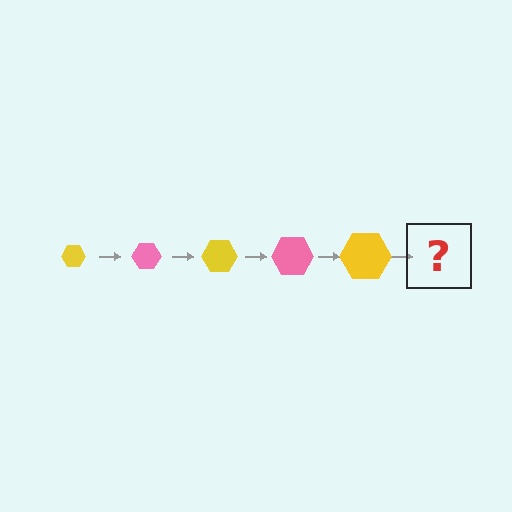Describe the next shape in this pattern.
It should be a pink hexagon, larger than the previous one.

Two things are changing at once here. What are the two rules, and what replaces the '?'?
The two rules are that the hexagon grows larger each step and the color cycles through yellow and pink. The '?' should be a pink hexagon, larger than the previous one.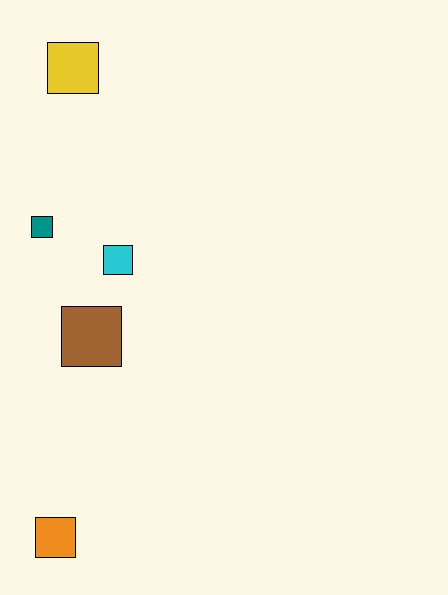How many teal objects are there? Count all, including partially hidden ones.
There is 1 teal object.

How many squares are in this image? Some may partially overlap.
There are 5 squares.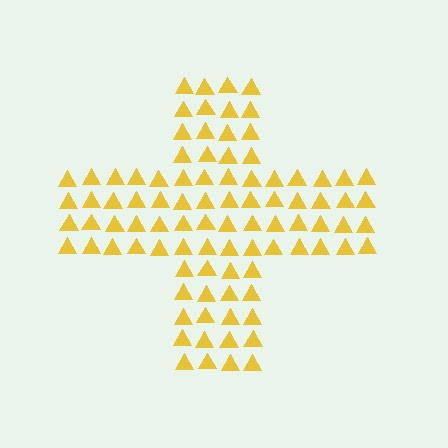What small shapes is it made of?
It is made of small triangles.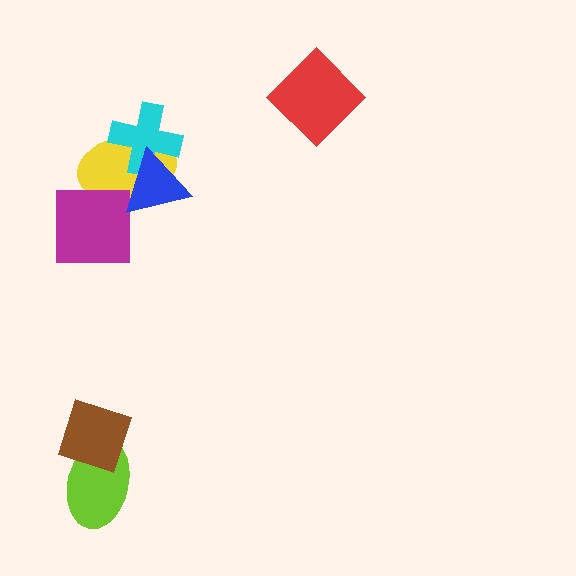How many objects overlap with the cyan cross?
2 objects overlap with the cyan cross.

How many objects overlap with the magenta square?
1 object overlaps with the magenta square.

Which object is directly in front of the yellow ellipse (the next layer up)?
The cyan cross is directly in front of the yellow ellipse.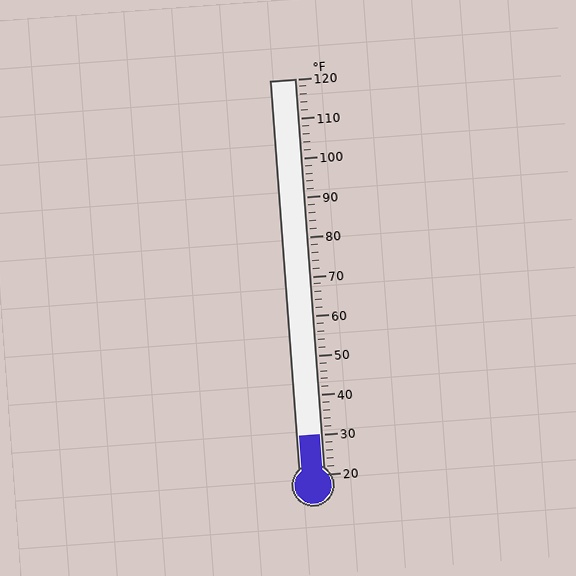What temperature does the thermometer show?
The thermometer shows approximately 30°F.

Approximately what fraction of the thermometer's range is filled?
The thermometer is filled to approximately 10% of its range.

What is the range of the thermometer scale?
The thermometer scale ranges from 20°F to 120°F.